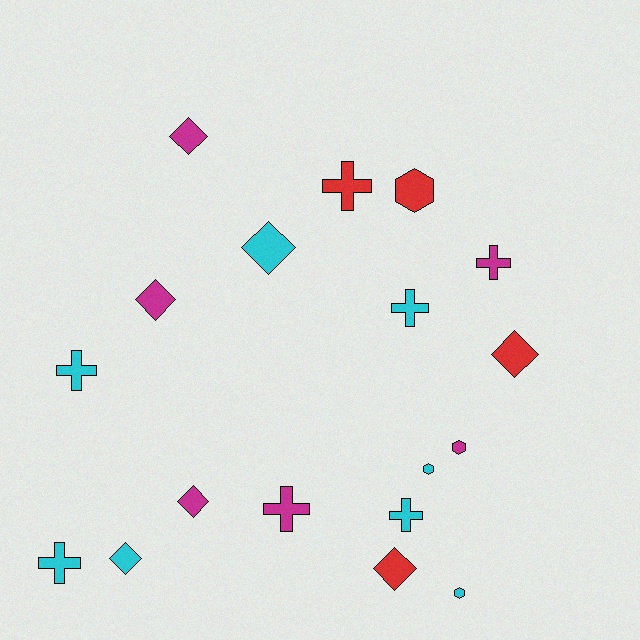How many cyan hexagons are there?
There are 2 cyan hexagons.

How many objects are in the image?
There are 18 objects.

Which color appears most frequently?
Cyan, with 8 objects.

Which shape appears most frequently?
Cross, with 7 objects.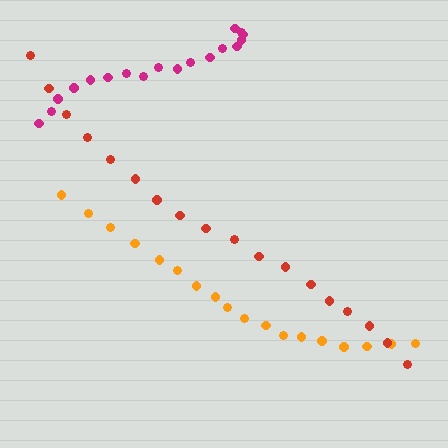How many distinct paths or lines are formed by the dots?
There are 3 distinct paths.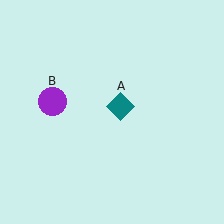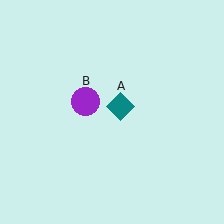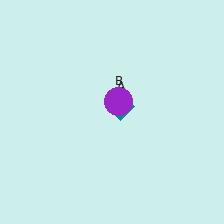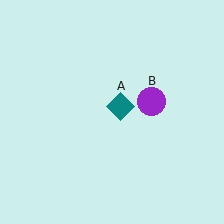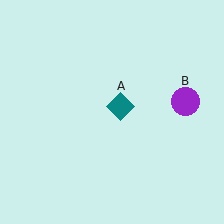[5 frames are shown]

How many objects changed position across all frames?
1 object changed position: purple circle (object B).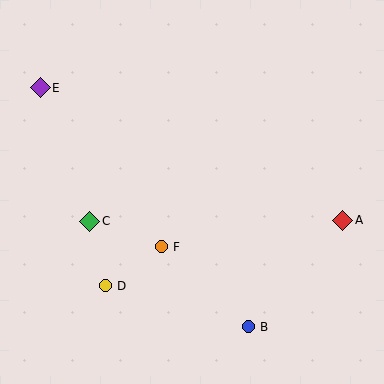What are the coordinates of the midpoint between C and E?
The midpoint between C and E is at (65, 155).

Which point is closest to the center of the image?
Point F at (161, 247) is closest to the center.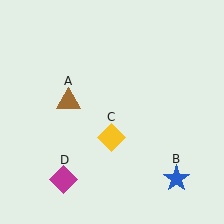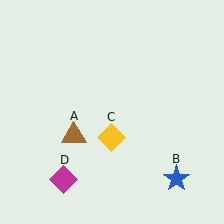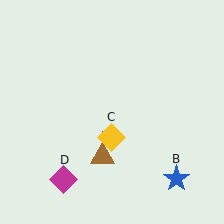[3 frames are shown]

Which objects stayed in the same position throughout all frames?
Blue star (object B) and yellow diamond (object C) and magenta diamond (object D) remained stationary.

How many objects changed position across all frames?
1 object changed position: brown triangle (object A).